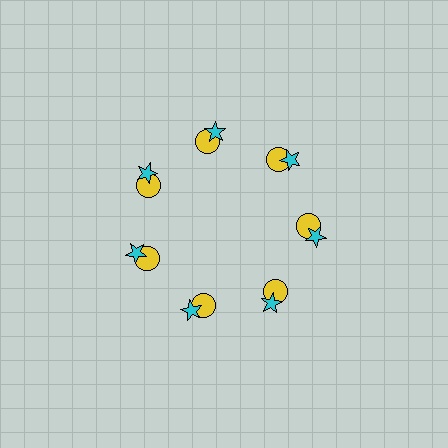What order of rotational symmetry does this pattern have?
This pattern has 7-fold rotational symmetry.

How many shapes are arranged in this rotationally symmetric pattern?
There are 14 shapes, arranged in 7 groups of 2.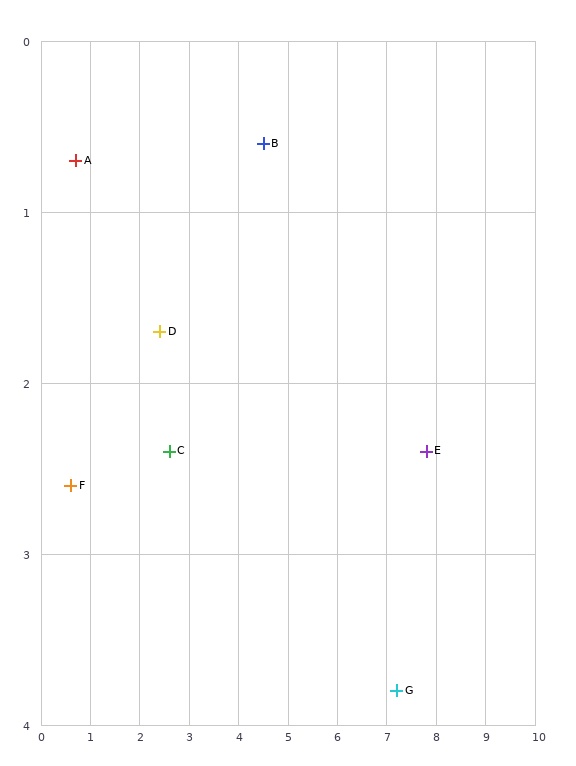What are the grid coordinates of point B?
Point B is at approximately (4.5, 0.6).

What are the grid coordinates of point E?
Point E is at approximately (7.8, 2.4).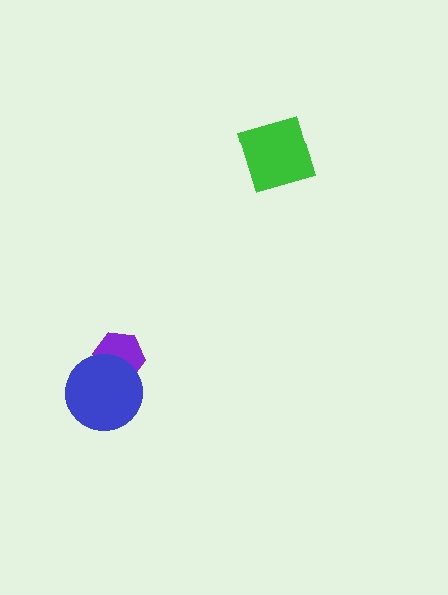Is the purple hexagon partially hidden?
Yes, it is partially covered by another shape.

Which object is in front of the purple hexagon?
The blue circle is in front of the purple hexagon.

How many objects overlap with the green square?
0 objects overlap with the green square.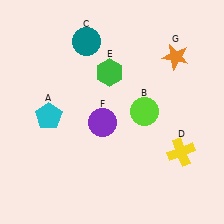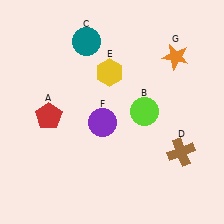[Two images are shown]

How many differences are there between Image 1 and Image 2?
There are 3 differences between the two images.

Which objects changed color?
A changed from cyan to red. D changed from yellow to brown. E changed from green to yellow.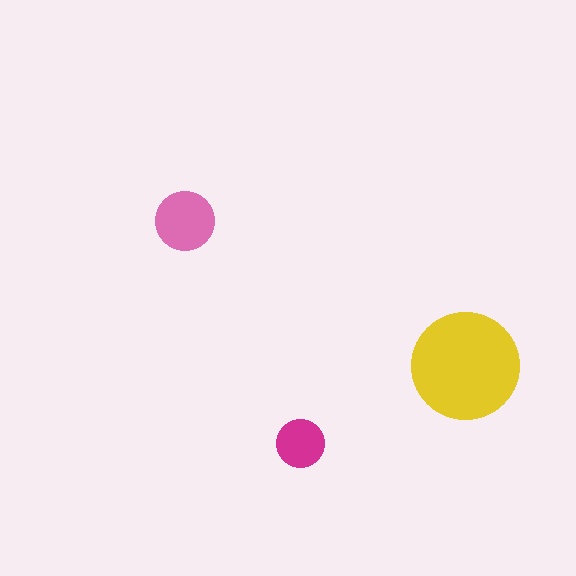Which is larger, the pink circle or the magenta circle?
The pink one.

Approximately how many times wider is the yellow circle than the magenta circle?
About 2 times wider.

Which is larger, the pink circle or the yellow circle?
The yellow one.